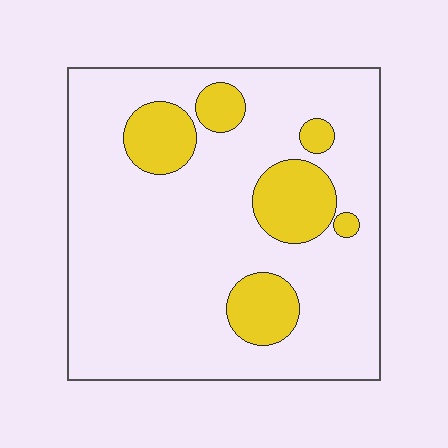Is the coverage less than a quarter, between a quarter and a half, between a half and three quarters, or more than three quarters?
Less than a quarter.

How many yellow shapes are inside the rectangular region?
6.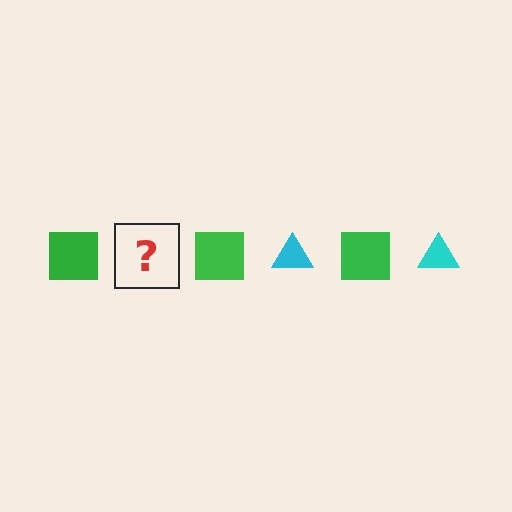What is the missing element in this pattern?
The missing element is a cyan triangle.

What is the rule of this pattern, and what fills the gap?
The rule is that the pattern alternates between green square and cyan triangle. The gap should be filled with a cyan triangle.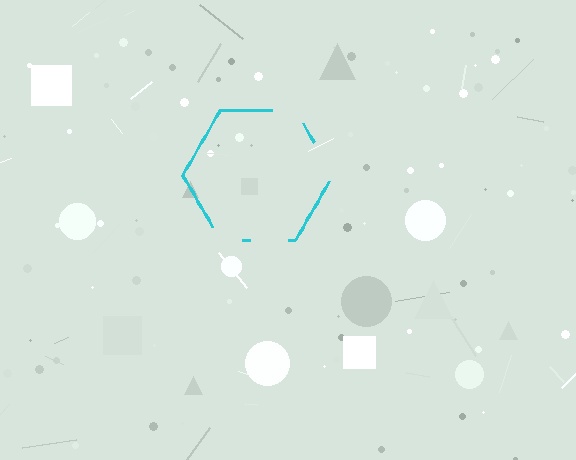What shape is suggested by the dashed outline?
The dashed outline suggests a hexagon.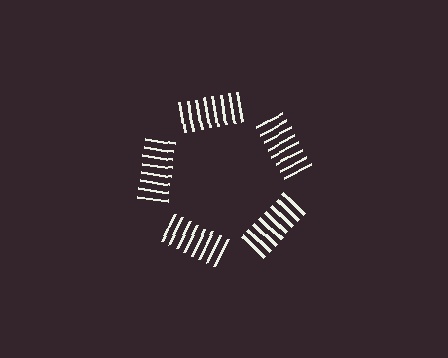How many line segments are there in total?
40 — 8 along each of the 5 edges.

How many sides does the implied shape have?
5 sides — the line-ends trace a pentagon.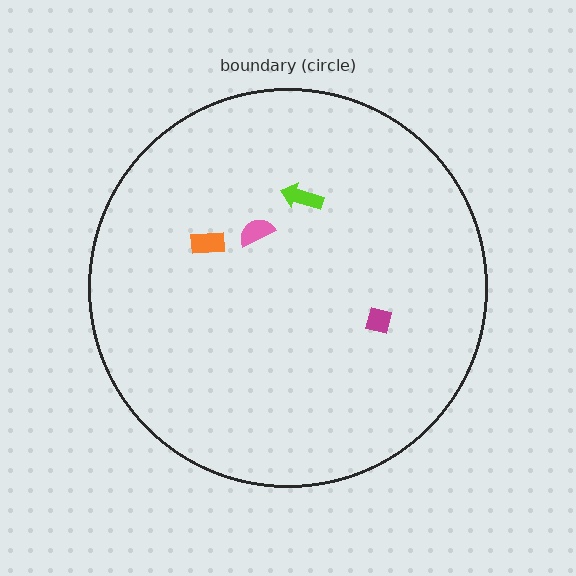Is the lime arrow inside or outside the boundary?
Inside.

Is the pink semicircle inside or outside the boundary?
Inside.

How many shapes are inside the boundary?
4 inside, 0 outside.